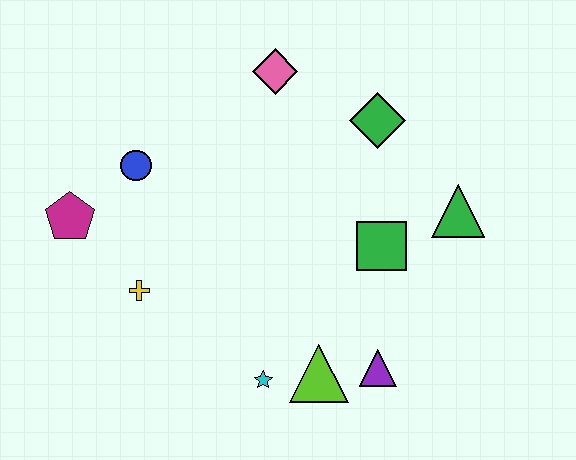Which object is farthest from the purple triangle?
The magenta pentagon is farthest from the purple triangle.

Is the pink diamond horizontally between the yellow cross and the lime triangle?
Yes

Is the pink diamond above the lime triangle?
Yes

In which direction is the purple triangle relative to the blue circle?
The purple triangle is to the right of the blue circle.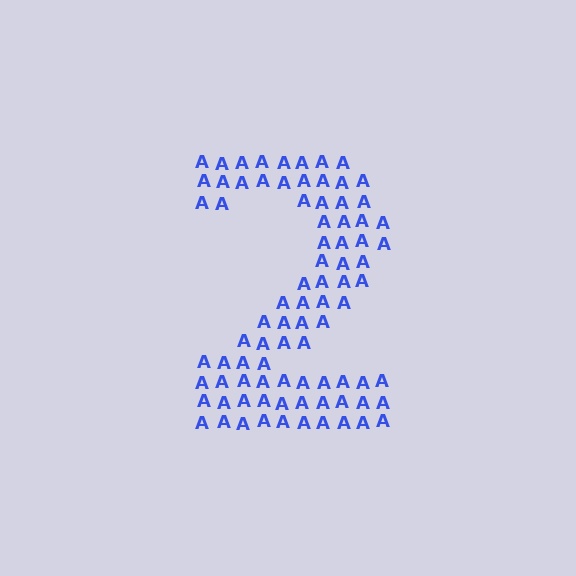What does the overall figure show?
The overall figure shows the digit 2.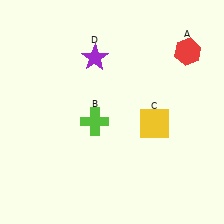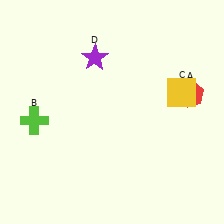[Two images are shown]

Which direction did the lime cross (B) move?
The lime cross (B) moved left.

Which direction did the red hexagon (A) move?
The red hexagon (A) moved down.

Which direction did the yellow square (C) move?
The yellow square (C) moved up.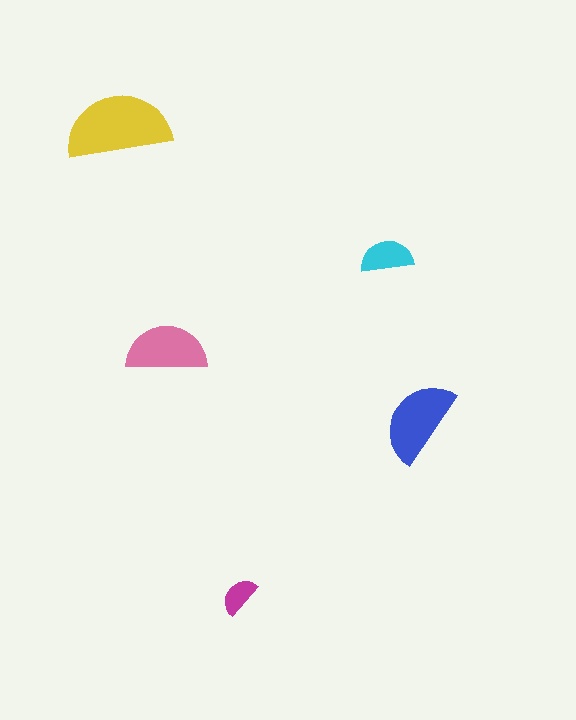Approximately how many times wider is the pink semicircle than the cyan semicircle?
About 1.5 times wider.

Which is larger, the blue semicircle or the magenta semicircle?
The blue one.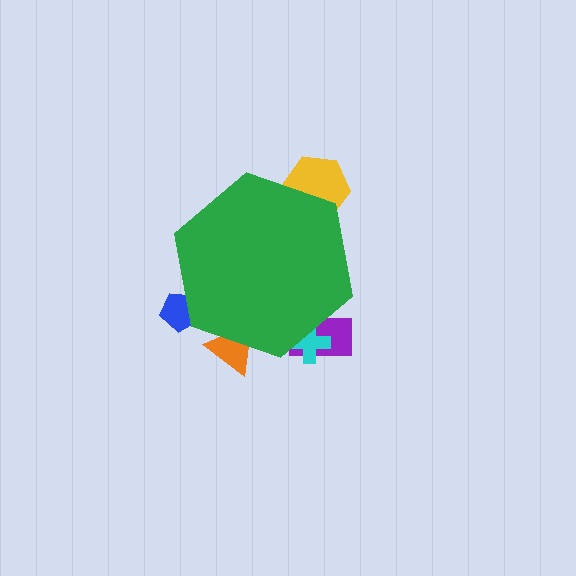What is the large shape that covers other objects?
A green hexagon.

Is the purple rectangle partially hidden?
Yes, the purple rectangle is partially hidden behind the green hexagon.